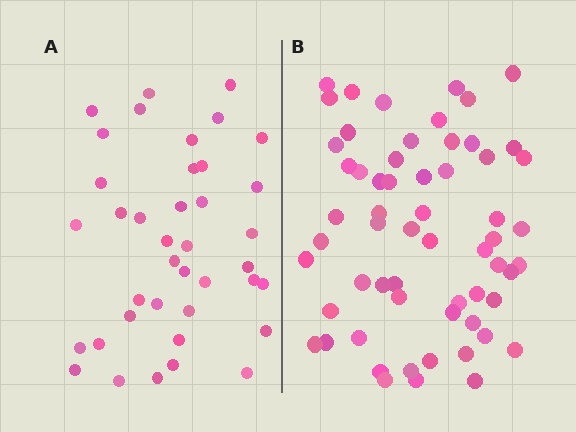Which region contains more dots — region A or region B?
Region B (the right region) has more dots.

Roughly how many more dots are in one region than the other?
Region B has approximately 20 more dots than region A.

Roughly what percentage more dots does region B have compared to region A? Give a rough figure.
About 55% more.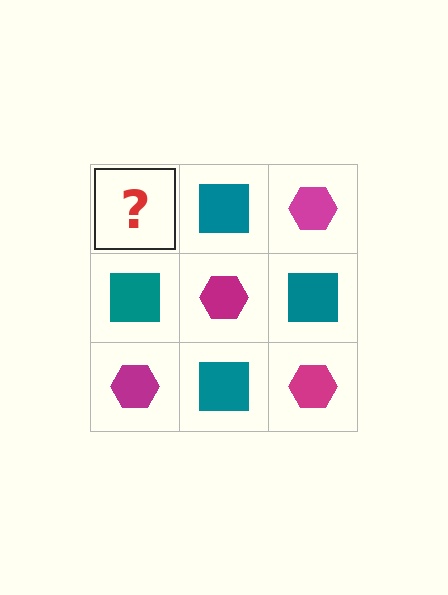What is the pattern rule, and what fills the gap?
The rule is that it alternates magenta hexagon and teal square in a checkerboard pattern. The gap should be filled with a magenta hexagon.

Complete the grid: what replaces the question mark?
The question mark should be replaced with a magenta hexagon.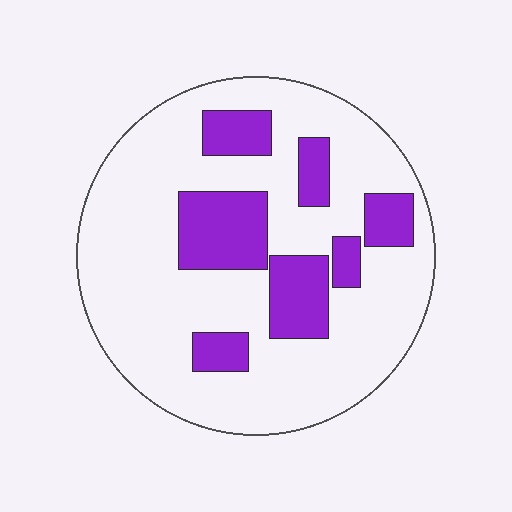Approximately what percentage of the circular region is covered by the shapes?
Approximately 25%.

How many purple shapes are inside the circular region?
7.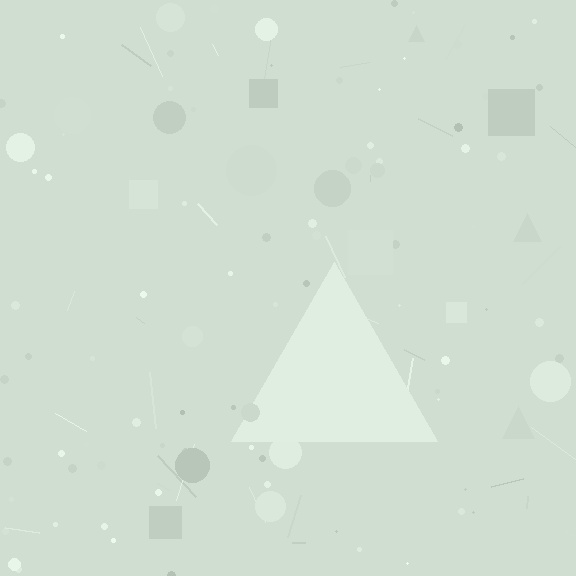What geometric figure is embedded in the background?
A triangle is embedded in the background.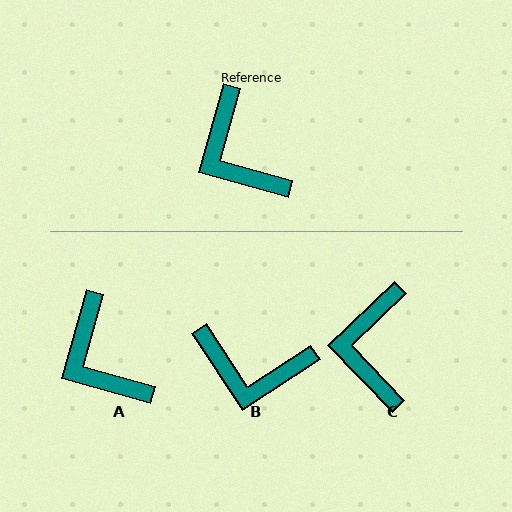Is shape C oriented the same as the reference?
No, it is off by about 30 degrees.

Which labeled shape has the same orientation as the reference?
A.